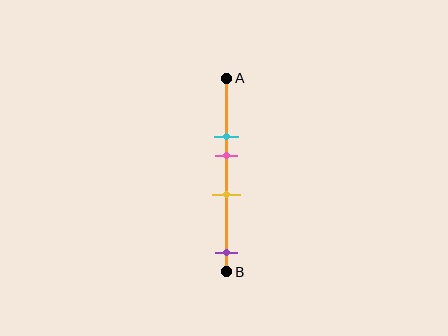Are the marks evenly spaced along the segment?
No, the marks are not evenly spaced.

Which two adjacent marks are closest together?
The cyan and pink marks are the closest adjacent pair.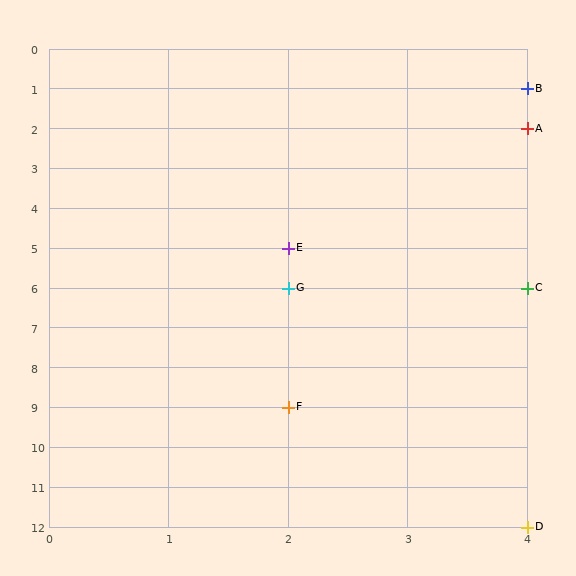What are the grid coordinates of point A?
Point A is at grid coordinates (4, 2).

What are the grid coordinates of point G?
Point G is at grid coordinates (2, 6).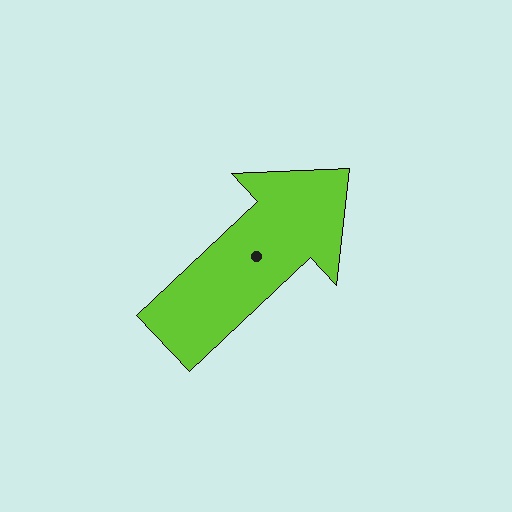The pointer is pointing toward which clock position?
Roughly 2 o'clock.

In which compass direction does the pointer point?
Northeast.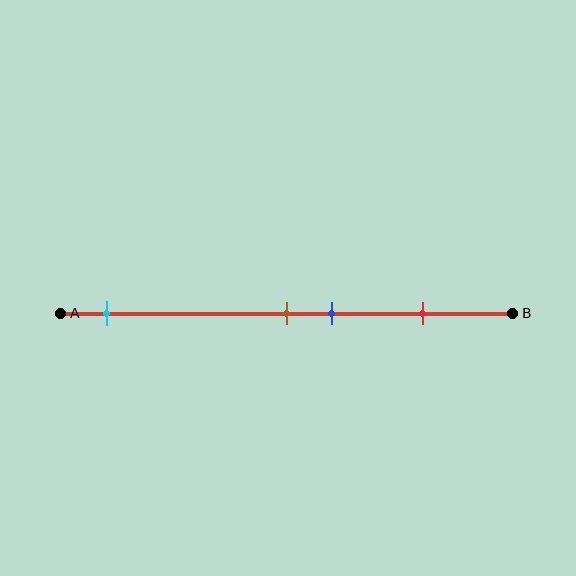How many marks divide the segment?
There are 4 marks dividing the segment.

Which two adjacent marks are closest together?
The brown and blue marks are the closest adjacent pair.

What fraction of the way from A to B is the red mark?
The red mark is approximately 80% (0.8) of the way from A to B.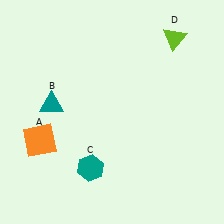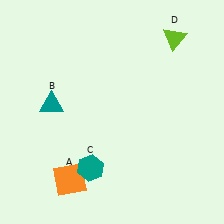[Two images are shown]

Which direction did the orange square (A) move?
The orange square (A) moved down.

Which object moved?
The orange square (A) moved down.